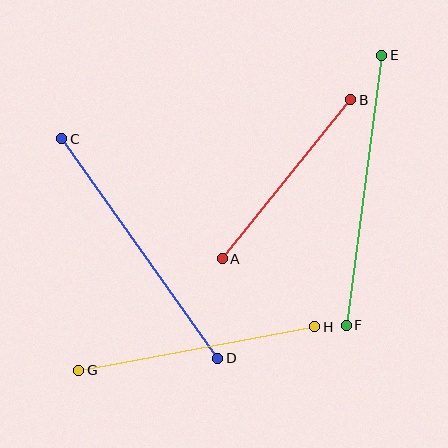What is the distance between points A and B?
The distance is approximately 204 pixels.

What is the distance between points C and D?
The distance is approximately 270 pixels.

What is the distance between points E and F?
The distance is approximately 272 pixels.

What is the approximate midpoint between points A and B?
The midpoint is at approximately (286, 179) pixels.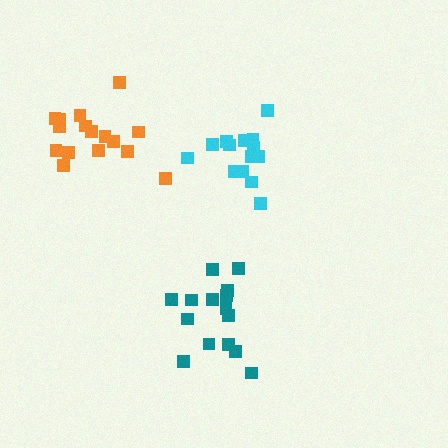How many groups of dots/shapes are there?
There are 3 groups.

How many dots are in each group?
Group 1: 14 dots, Group 2: 16 dots, Group 3: 15 dots (45 total).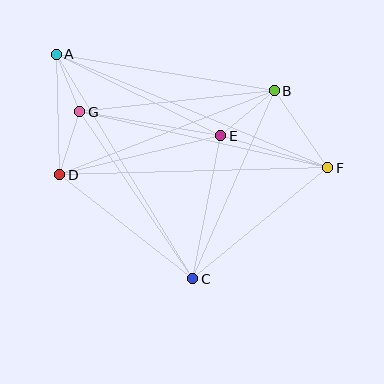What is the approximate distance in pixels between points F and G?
The distance between F and G is approximately 254 pixels.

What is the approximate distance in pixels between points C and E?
The distance between C and E is approximately 145 pixels.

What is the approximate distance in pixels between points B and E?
The distance between B and E is approximately 70 pixels.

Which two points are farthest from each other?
Points A and F are farthest from each other.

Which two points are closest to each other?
Points A and G are closest to each other.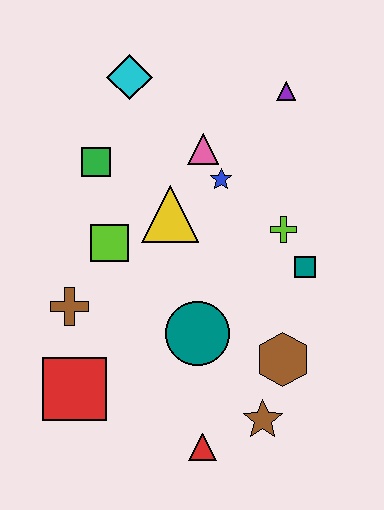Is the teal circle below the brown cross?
Yes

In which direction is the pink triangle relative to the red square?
The pink triangle is above the red square.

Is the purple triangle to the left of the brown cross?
No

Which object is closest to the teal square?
The lime cross is closest to the teal square.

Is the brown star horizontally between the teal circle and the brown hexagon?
Yes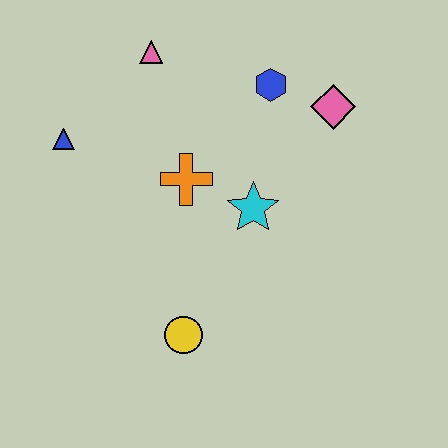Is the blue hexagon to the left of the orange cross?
No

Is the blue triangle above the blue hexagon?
No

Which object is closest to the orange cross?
The cyan star is closest to the orange cross.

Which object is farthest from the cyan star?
The blue triangle is farthest from the cyan star.